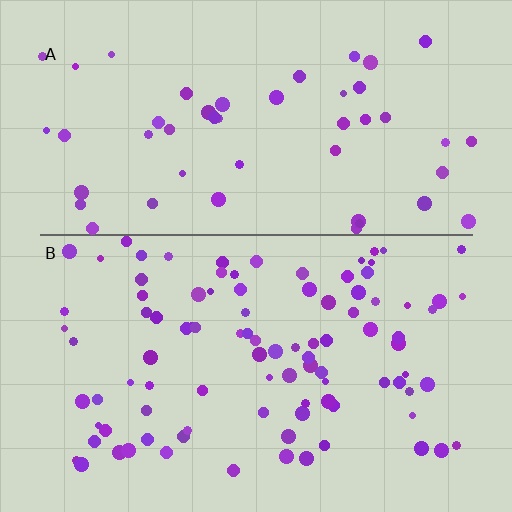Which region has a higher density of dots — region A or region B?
B (the bottom).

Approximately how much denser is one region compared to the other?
Approximately 2.0× — region B over region A.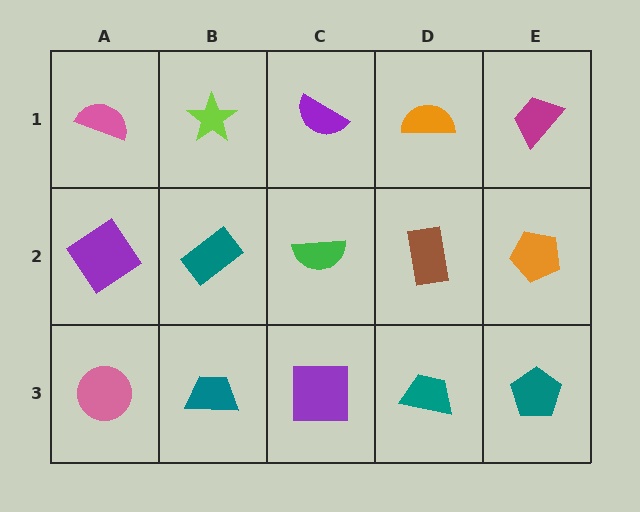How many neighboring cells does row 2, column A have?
3.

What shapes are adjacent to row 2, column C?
A purple semicircle (row 1, column C), a purple square (row 3, column C), a teal rectangle (row 2, column B), a brown rectangle (row 2, column D).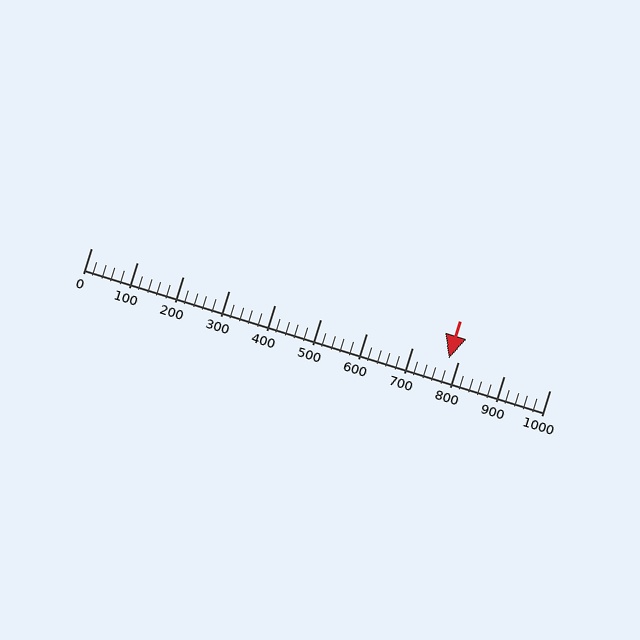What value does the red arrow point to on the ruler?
The red arrow points to approximately 780.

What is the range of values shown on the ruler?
The ruler shows values from 0 to 1000.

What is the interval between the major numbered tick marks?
The major tick marks are spaced 100 units apart.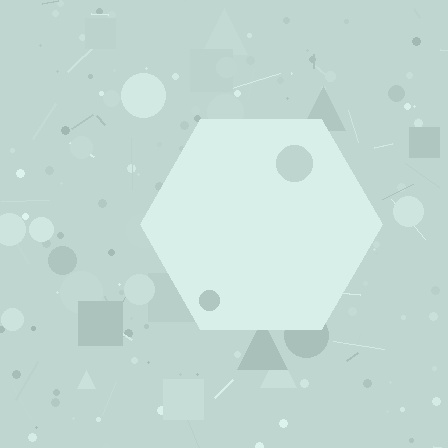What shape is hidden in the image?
A hexagon is hidden in the image.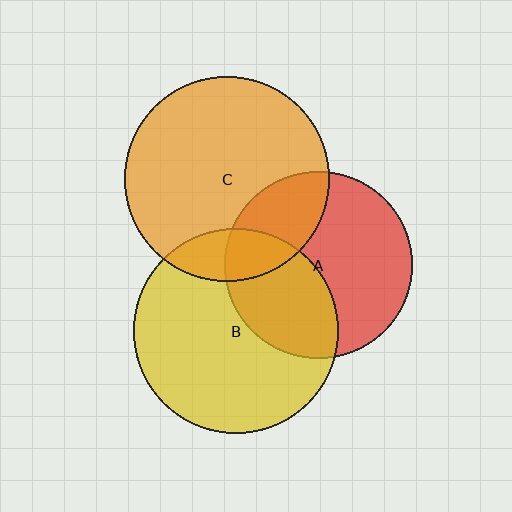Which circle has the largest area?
Circle B (yellow).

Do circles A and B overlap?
Yes.